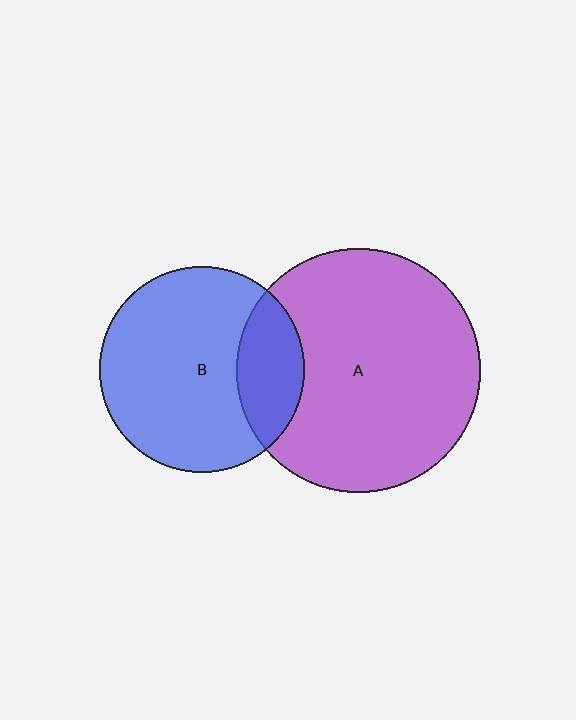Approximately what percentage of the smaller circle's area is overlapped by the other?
Approximately 25%.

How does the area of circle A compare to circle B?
Approximately 1.4 times.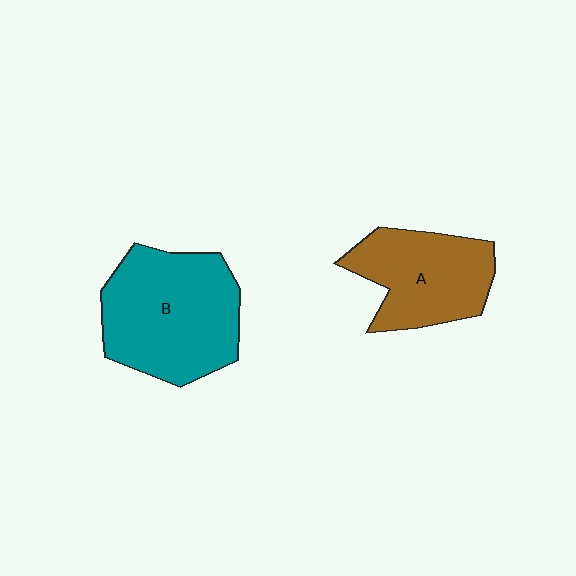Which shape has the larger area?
Shape B (teal).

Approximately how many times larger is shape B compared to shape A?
Approximately 1.4 times.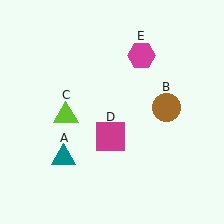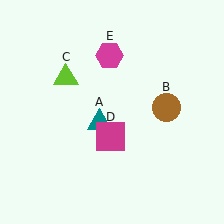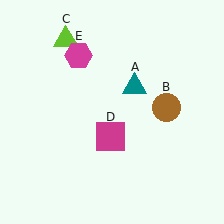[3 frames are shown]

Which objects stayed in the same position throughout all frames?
Brown circle (object B) and magenta square (object D) remained stationary.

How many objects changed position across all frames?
3 objects changed position: teal triangle (object A), lime triangle (object C), magenta hexagon (object E).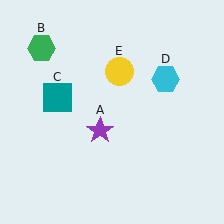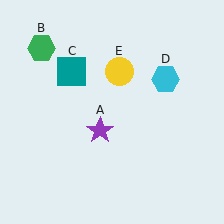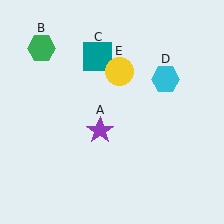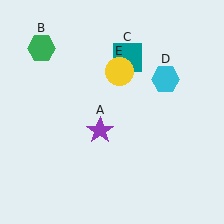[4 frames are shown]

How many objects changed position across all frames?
1 object changed position: teal square (object C).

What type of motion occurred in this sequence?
The teal square (object C) rotated clockwise around the center of the scene.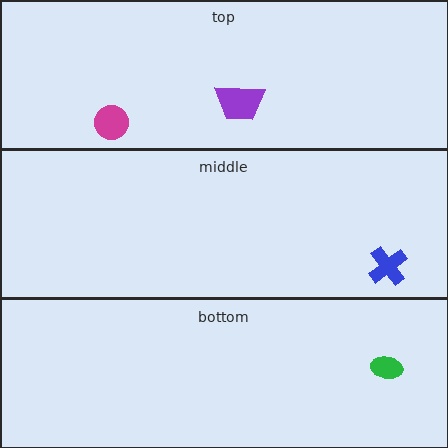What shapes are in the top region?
The purple trapezoid, the magenta circle.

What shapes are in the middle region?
The blue cross.